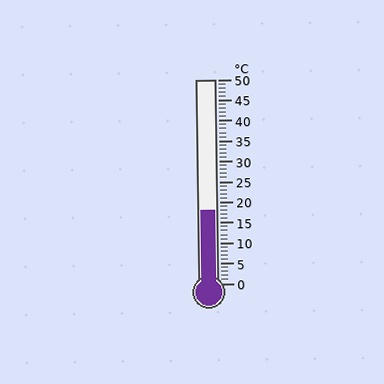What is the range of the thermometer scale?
The thermometer scale ranges from 0°C to 50°C.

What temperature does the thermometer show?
The thermometer shows approximately 18°C.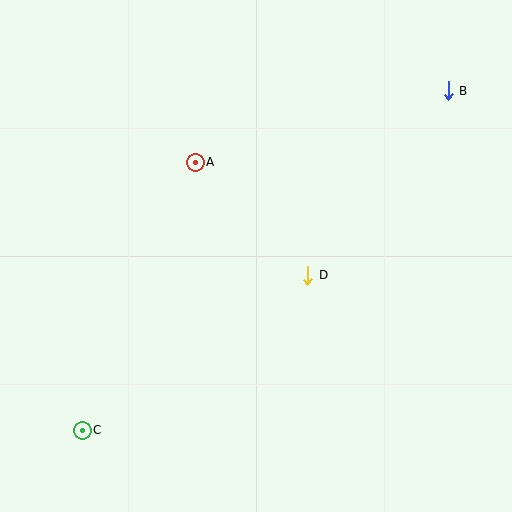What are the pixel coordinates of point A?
Point A is at (195, 162).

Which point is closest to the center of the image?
Point D at (308, 275) is closest to the center.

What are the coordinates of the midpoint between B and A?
The midpoint between B and A is at (322, 127).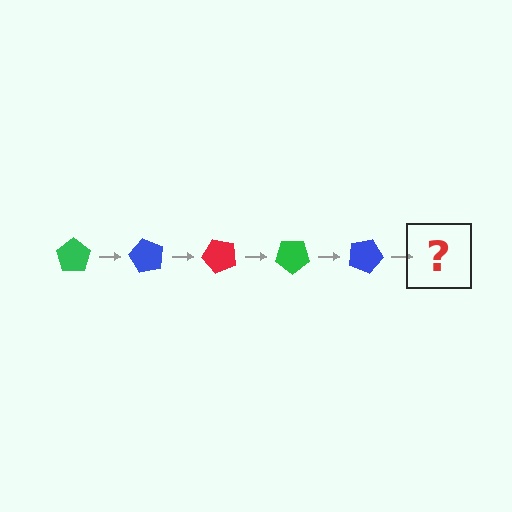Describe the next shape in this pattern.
It should be a red pentagon, rotated 300 degrees from the start.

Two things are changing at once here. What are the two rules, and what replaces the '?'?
The two rules are that it rotates 60 degrees each step and the color cycles through green, blue, and red. The '?' should be a red pentagon, rotated 300 degrees from the start.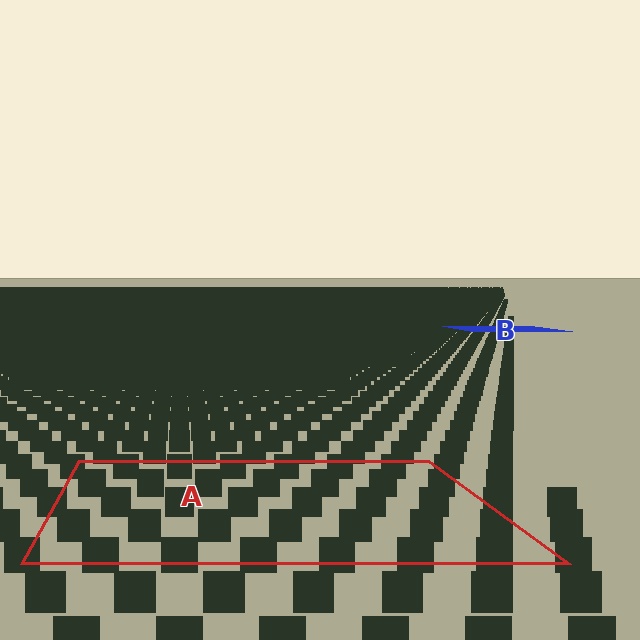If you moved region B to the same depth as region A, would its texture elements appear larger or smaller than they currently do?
They would appear larger. At a closer depth, the same texture elements are projected at a bigger on-screen size.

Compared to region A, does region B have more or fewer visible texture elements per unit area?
Region B has more texture elements per unit area — they are packed more densely because it is farther away.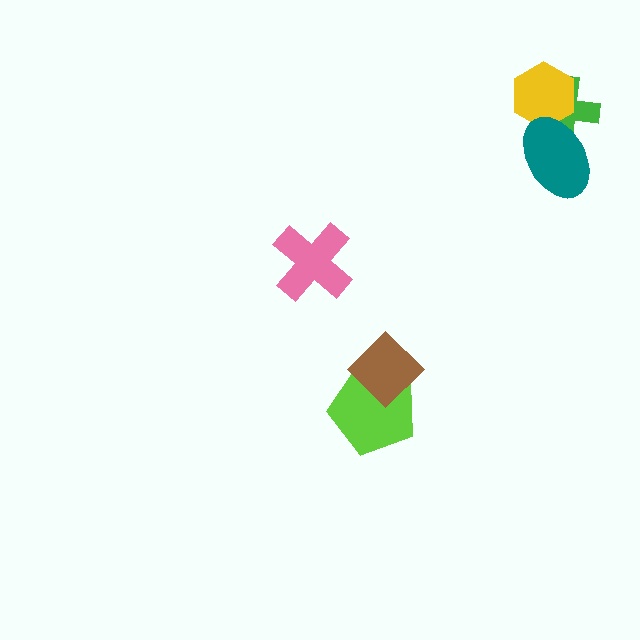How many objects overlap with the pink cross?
0 objects overlap with the pink cross.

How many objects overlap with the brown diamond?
1 object overlaps with the brown diamond.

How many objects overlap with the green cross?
2 objects overlap with the green cross.